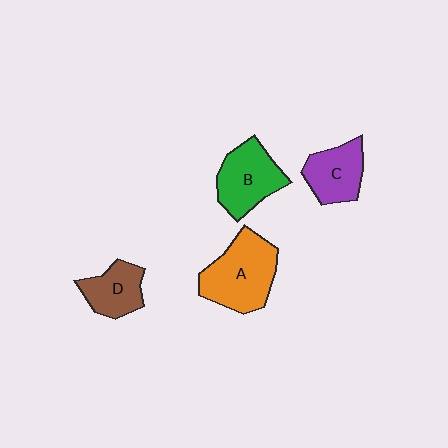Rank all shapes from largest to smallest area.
From largest to smallest: A (orange), B (green), C (purple), D (brown).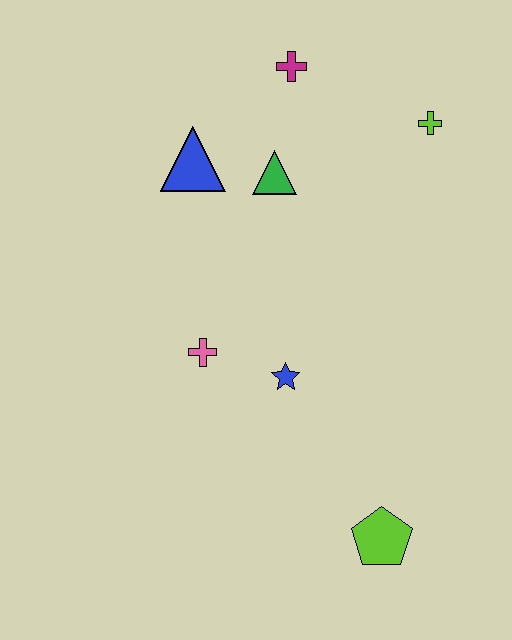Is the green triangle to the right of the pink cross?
Yes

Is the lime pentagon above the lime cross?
No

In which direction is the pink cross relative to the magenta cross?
The pink cross is below the magenta cross.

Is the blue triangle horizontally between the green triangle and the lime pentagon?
No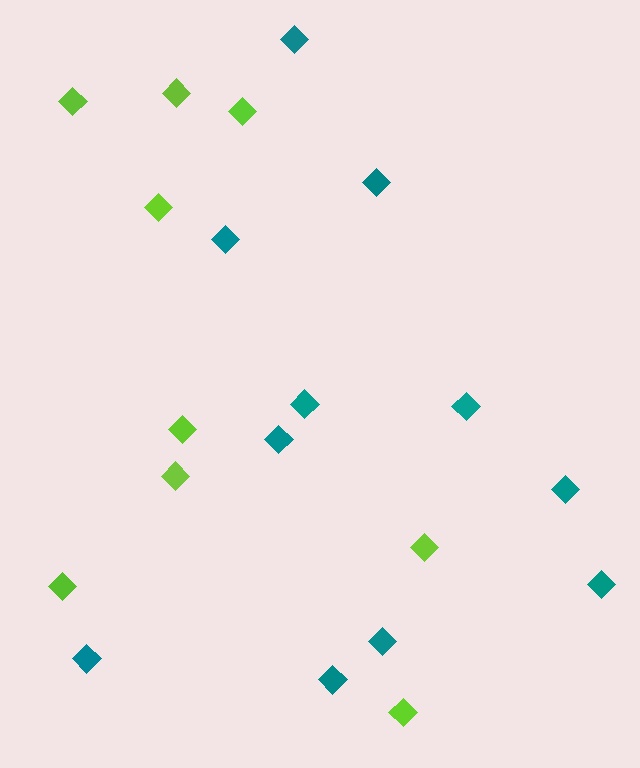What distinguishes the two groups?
There are 2 groups: one group of lime diamonds (9) and one group of teal diamonds (11).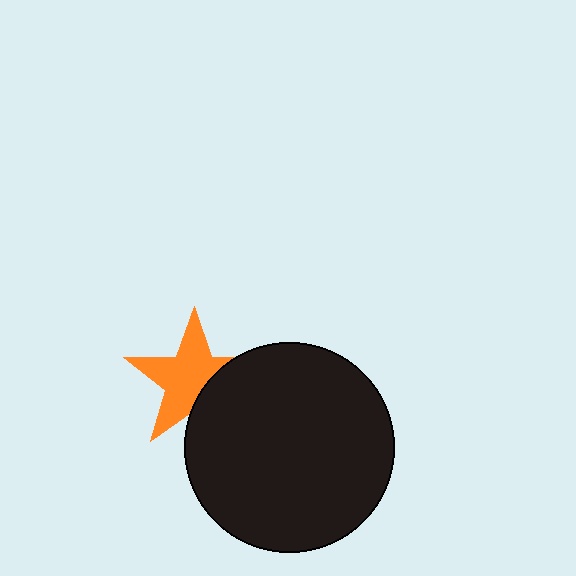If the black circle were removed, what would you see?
You would see the complete orange star.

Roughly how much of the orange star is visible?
Most of it is visible (roughly 68%).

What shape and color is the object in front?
The object in front is a black circle.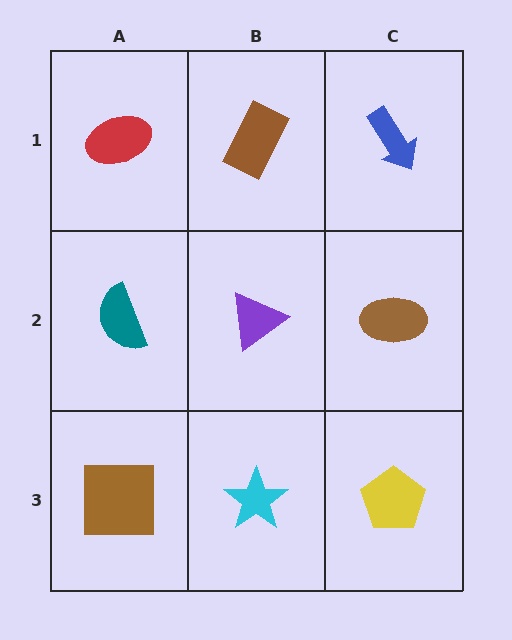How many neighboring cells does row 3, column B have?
3.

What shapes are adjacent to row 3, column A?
A teal semicircle (row 2, column A), a cyan star (row 3, column B).